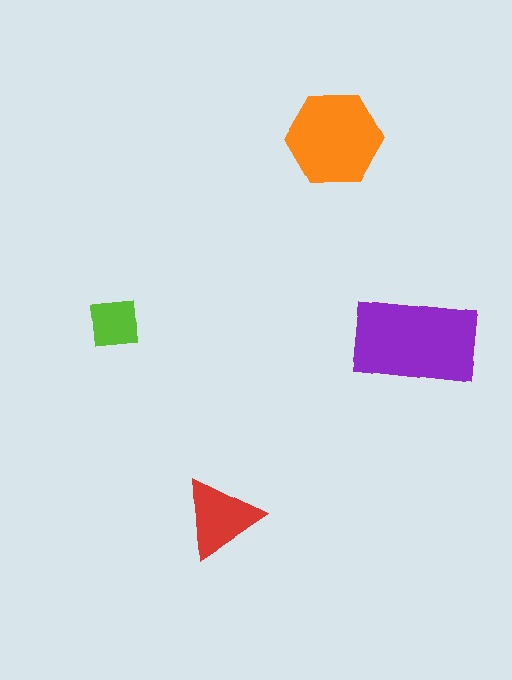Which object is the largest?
The purple rectangle.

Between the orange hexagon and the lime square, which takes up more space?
The orange hexagon.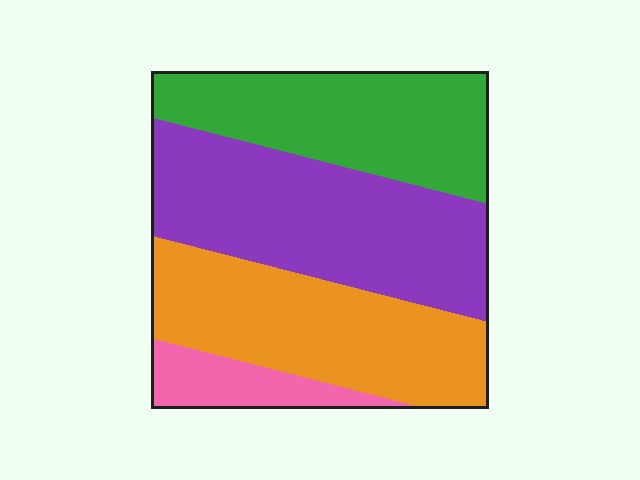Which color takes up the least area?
Pink, at roughly 10%.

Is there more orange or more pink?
Orange.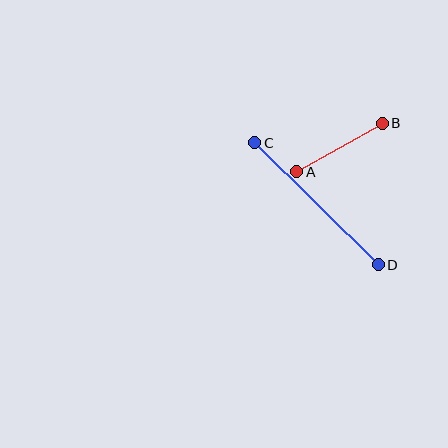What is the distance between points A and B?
The distance is approximately 98 pixels.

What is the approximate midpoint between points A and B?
The midpoint is at approximately (340, 148) pixels.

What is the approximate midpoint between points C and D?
The midpoint is at approximately (316, 204) pixels.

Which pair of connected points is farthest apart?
Points C and D are farthest apart.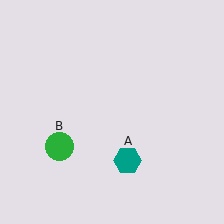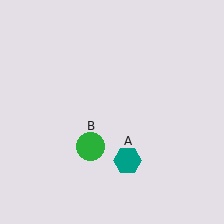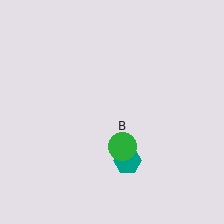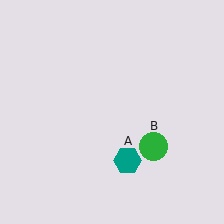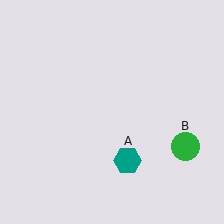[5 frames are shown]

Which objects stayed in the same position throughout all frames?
Teal hexagon (object A) remained stationary.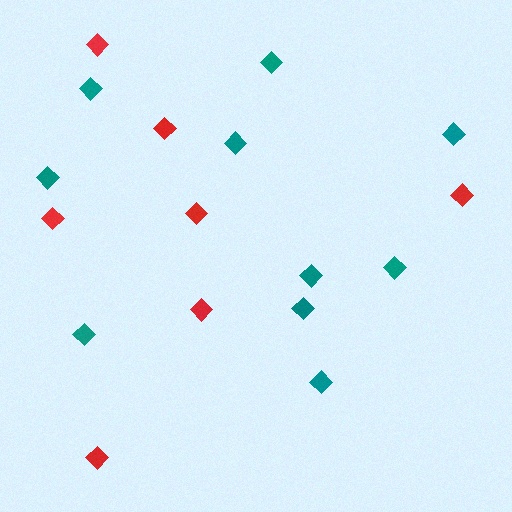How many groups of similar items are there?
There are 2 groups: one group of teal diamonds (10) and one group of red diamonds (7).